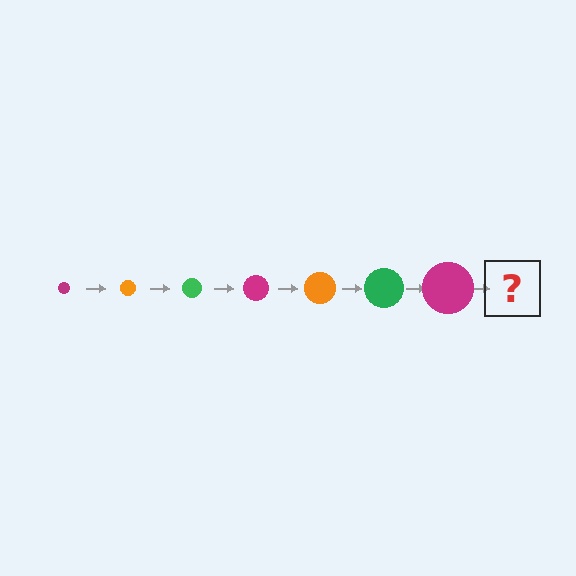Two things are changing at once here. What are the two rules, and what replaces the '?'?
The two rules are that the circle grows larger each step and the color cycles through magenta, orange, and green. The '?' should be an orange circle, larger than the previous one.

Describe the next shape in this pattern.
It should be an orange circle, larger than the previous one.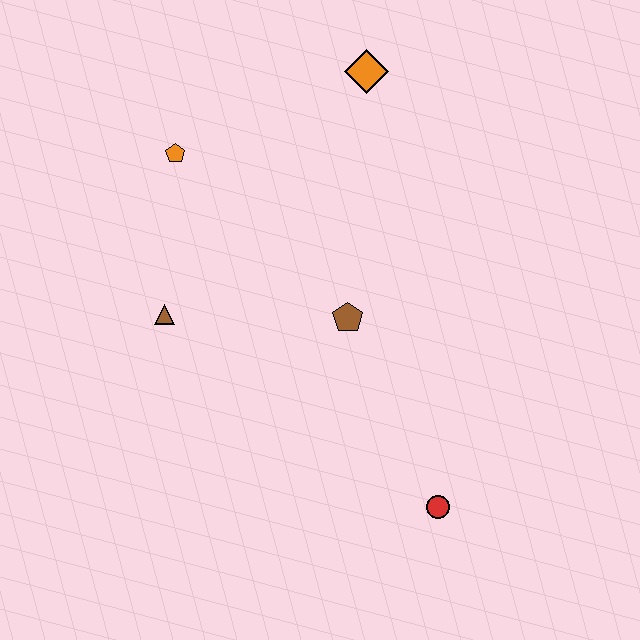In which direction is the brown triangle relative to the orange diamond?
The brown triangle is below the orange diamond.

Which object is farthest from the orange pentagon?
The red circle is farthest from the orange pentagon.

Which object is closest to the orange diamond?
The orange pentagon is closest to the orange diamond.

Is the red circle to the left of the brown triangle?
No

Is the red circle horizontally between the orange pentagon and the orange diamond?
No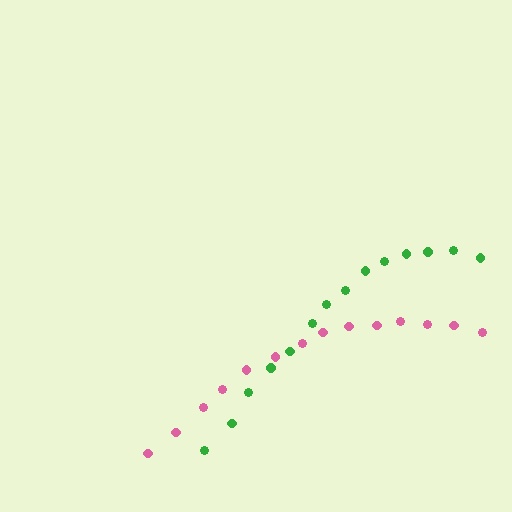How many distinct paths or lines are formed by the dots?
There are 2 distinct paths.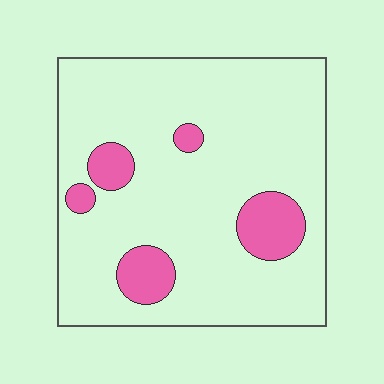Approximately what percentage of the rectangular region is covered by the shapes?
Approximately 15%.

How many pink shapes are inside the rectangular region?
5.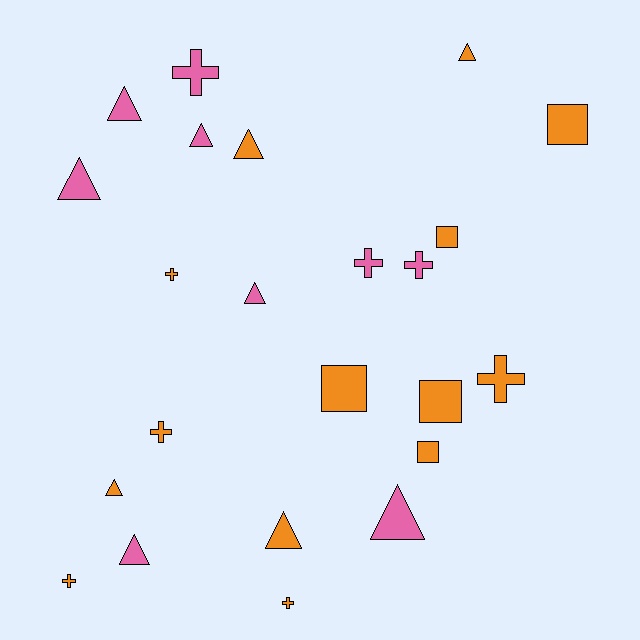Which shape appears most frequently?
Triangle, with 10 objects.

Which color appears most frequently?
Orange, with 14 objects.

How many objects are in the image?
There are 23 objects.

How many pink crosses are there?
There are 3 pink crosses.